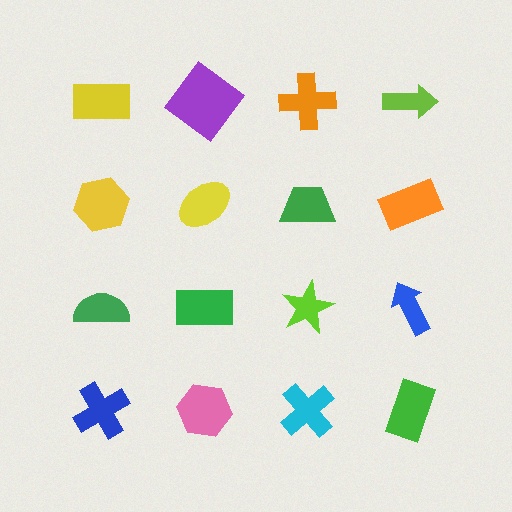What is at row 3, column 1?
A green semicircle.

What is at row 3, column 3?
A lime star.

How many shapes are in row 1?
4 shapes.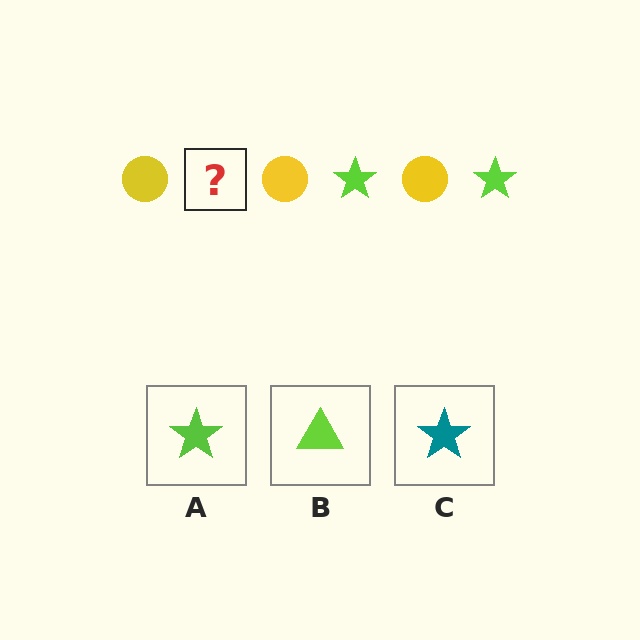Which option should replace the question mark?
Option A.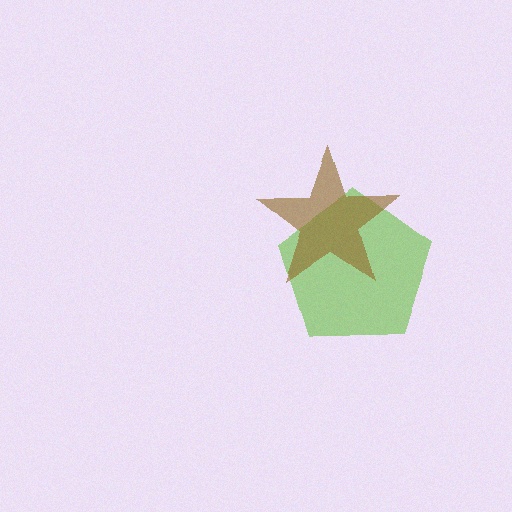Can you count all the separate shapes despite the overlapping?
Yes, there are 2 separate shapes.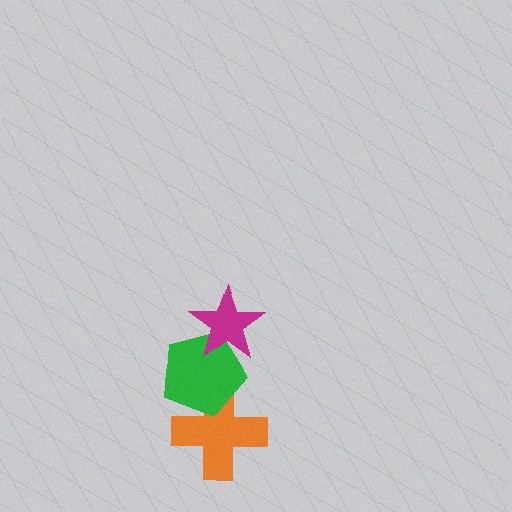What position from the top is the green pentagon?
The green pentagon is 2nd from the top.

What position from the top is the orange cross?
The orange cross is 3rd from the top.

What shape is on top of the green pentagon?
The magenta star is on top of the green pentagon.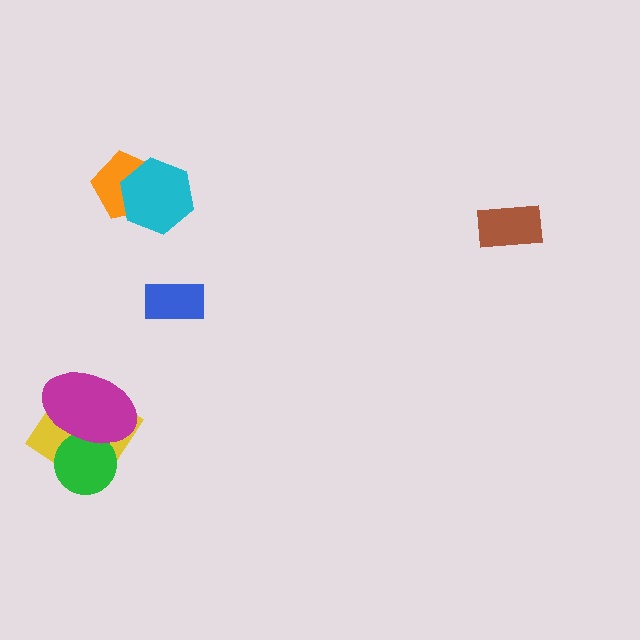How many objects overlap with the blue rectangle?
0 objects overlap with the blue rectangle.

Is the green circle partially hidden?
Yes, it is partially covered by another shape.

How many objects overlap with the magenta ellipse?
2 objects overlap with the magenta ellipse.